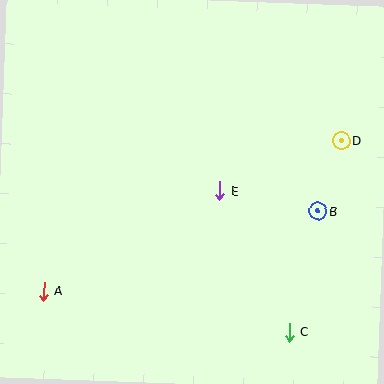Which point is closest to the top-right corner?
Point D is closest to the top-right corner.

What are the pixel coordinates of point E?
Point E is at (220, 191).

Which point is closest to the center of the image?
Point E at (220, 191) is closest to the center.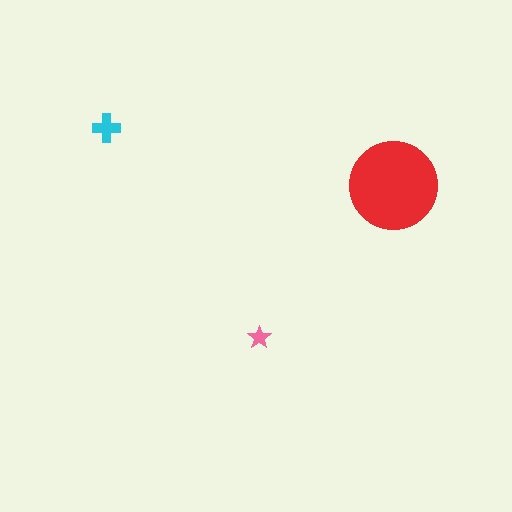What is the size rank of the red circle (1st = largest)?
1st.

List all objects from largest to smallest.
The red circle, the cyan cross, the pink star.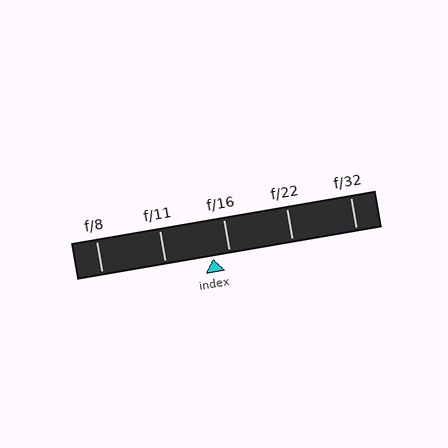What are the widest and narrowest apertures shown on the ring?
The widest aperture shown is f/8 and the narrowest is f/32.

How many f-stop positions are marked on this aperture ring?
There are 5 f-stop positions marked.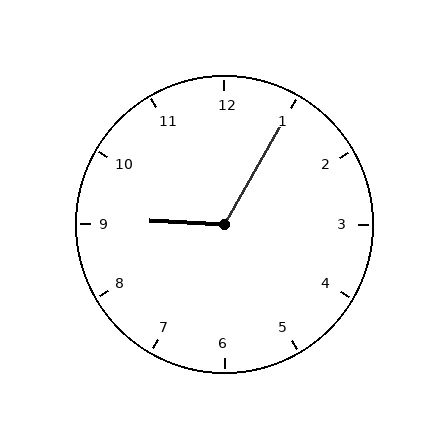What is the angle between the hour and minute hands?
Approximately 118 degrees.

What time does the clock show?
9:05.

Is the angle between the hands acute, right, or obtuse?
It is obtuse.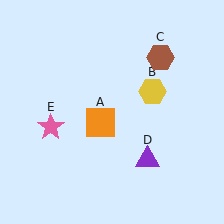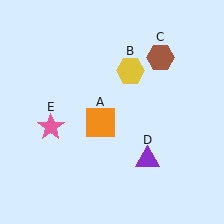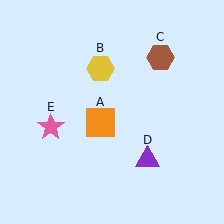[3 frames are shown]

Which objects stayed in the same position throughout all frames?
Orange square (object A) and brown hexagon (object C) and purple triangle (object D) and pink star (object E) remained stationary.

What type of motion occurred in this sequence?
The yellow hexagon (object B) rotated counterclockwise around the center of the scene.